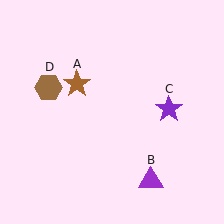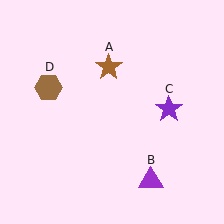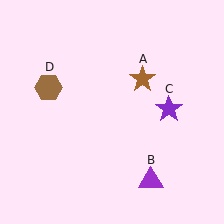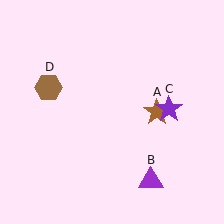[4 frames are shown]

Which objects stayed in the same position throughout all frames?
Purple triangle (object B) and purple star (object C) and brown hexagon (object D) remained stationary.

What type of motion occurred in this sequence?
The brown star (object A) rotated clockwise around the center of the scene.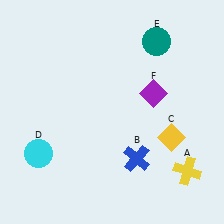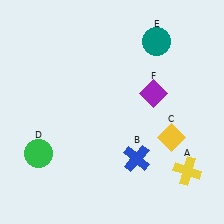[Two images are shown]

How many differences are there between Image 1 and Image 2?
There is 1 difference between the two images.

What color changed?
The circle (D) changed from cyan in Image 1 to green in Image 2.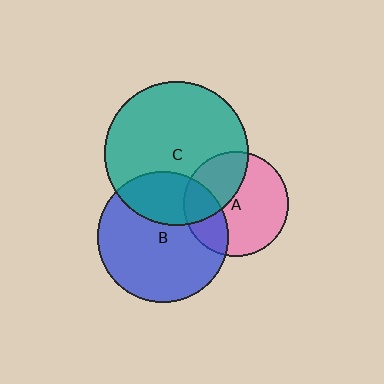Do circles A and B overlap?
Yes.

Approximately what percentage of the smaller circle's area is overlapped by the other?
Approximately 25%.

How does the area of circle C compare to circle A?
Approximately 1.9 times.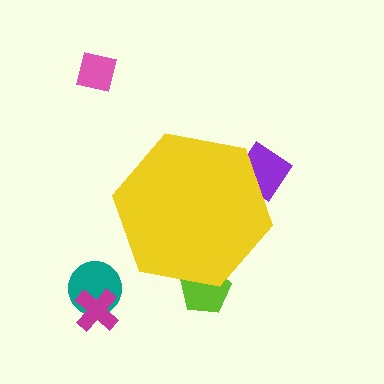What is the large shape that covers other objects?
A yellow hexagon.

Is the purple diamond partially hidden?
Yes, the purple diamond is partially hidden behind the yellow hexagon.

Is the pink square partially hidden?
No, the pink square is fully visible.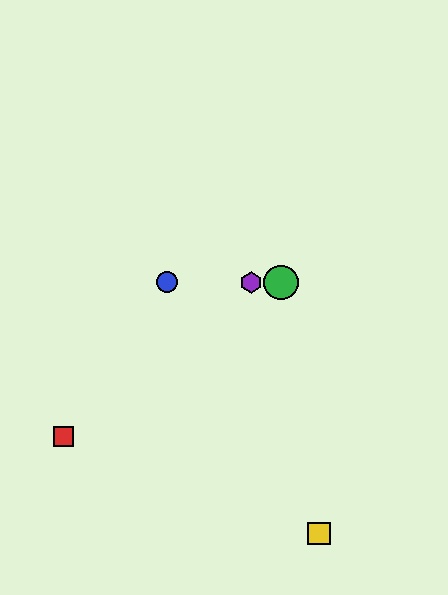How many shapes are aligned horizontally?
3 shapes (the blue circle, the green circle, the purple hexagon) are aligned horizontally.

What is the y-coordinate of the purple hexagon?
The purple hexagon is at y≈282.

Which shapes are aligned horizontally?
The blue circle, the green circle, the purple hexagon are aligned horizontally.